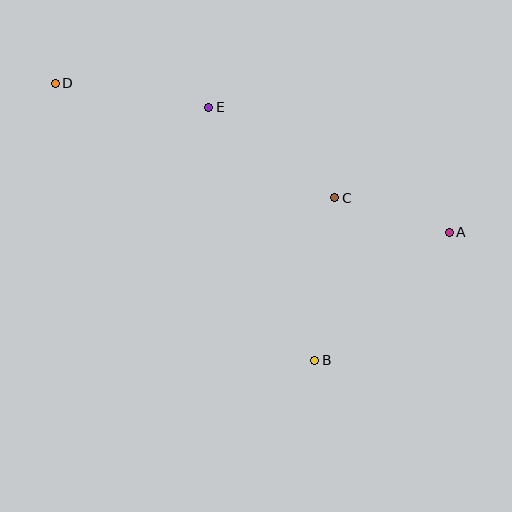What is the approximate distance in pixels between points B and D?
The distance between B and D is approximately 380 pixels.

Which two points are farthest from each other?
Points A and D are farthest from each other.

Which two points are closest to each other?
Points A and C are closest to each other.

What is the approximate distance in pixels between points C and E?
The distance between C and E is approximately 155 pixels.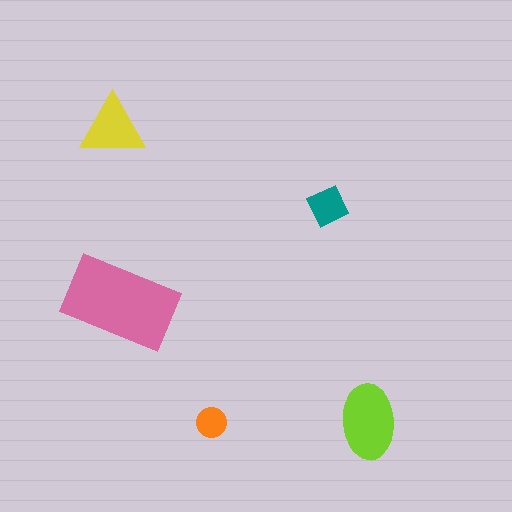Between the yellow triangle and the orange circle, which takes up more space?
The yellow triangle.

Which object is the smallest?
The orange circle.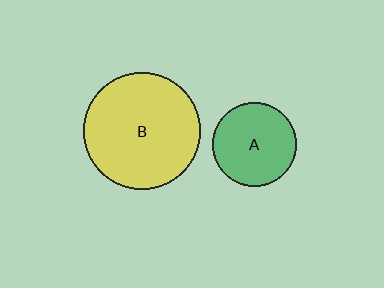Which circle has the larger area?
Circle B (yellow).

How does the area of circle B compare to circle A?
Approximately 2.0 times.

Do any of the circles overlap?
No, none of the circles overlap.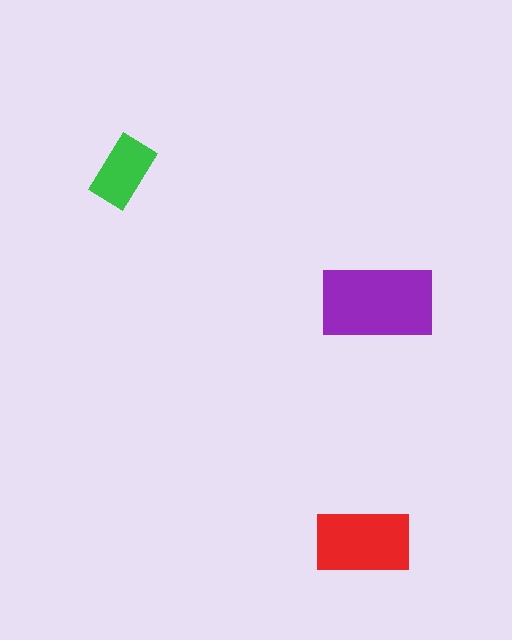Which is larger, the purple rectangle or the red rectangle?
The purple one.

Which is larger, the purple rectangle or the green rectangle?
The purple one.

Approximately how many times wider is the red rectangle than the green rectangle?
About 1.5 times wider.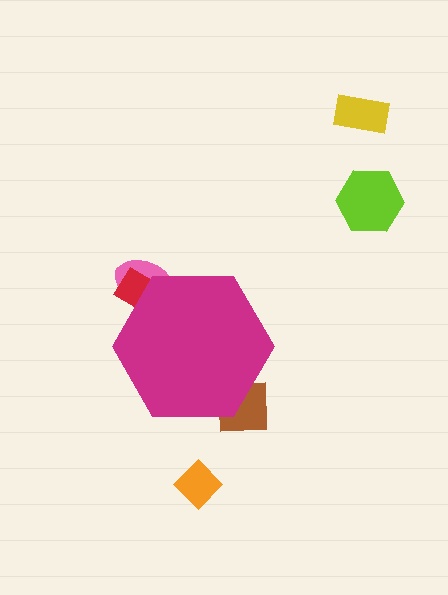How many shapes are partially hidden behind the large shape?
3 shapes are partially hidden.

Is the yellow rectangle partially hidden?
No, the yellow rectangle is fully visible.